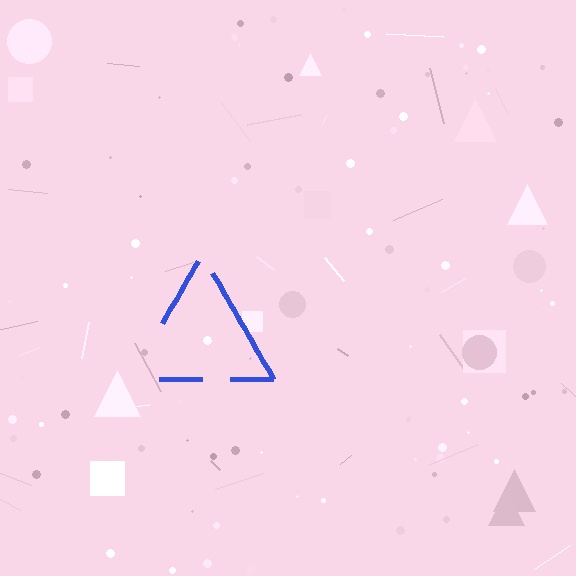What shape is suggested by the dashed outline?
The dashed outline suggests a triangle.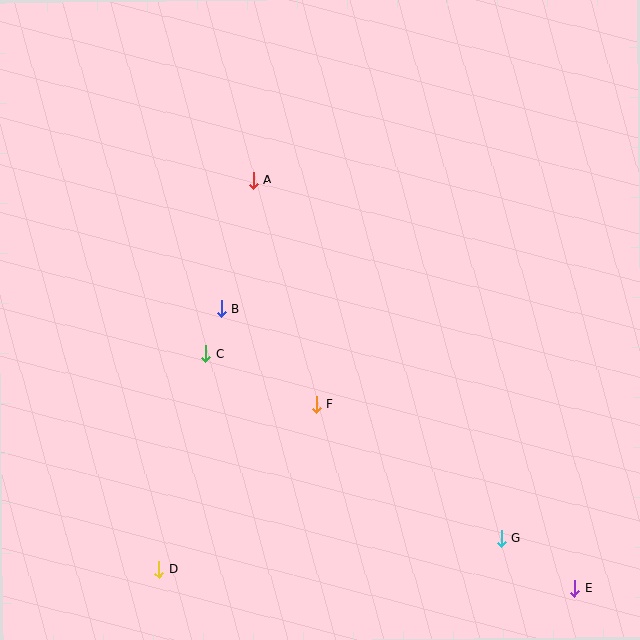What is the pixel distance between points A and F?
The distance between A and F is 233 pixels.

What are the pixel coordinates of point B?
Point B is at (221, 309).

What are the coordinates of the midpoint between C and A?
The midpoint between C and A is at (230, 267).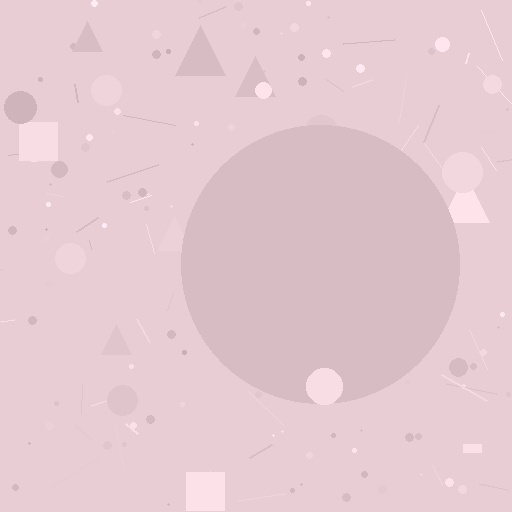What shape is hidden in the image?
A circle is hidden in the image.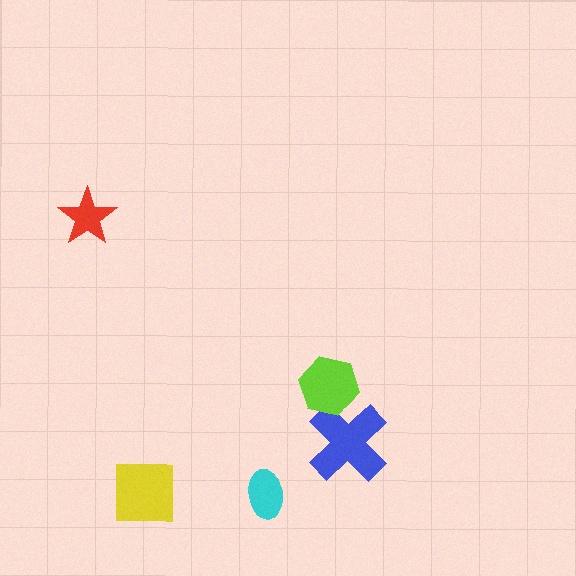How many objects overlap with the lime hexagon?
1 object overlaps with the lime hexagon.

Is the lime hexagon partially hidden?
No, no other shape covers it.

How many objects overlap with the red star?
0 objects overlap with the red star.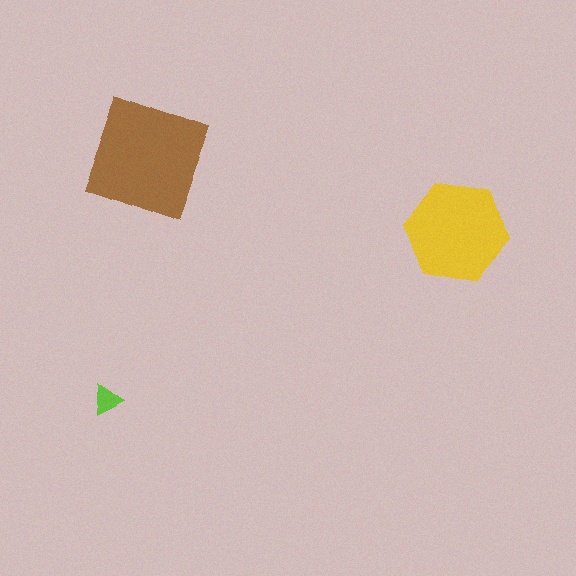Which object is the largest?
The brown square.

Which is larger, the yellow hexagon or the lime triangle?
The yellow hexagon.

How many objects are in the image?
There are 3 objects in the image.